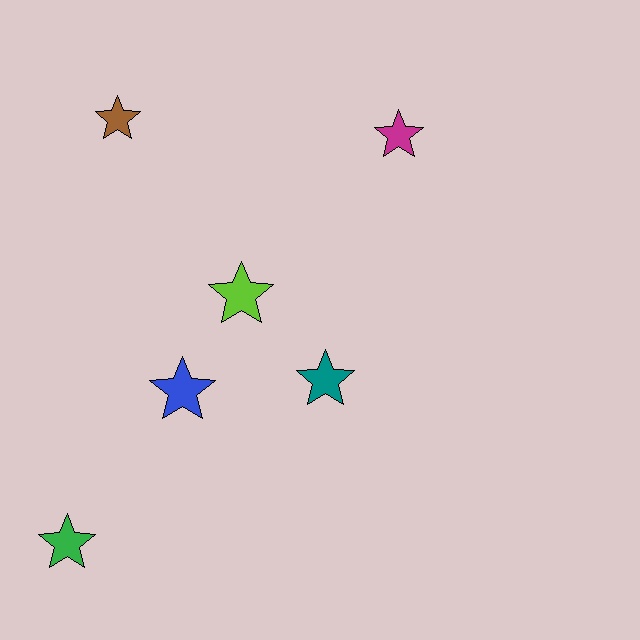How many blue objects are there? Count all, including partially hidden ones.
There is 1 blue object.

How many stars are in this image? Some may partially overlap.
There are 6 stars.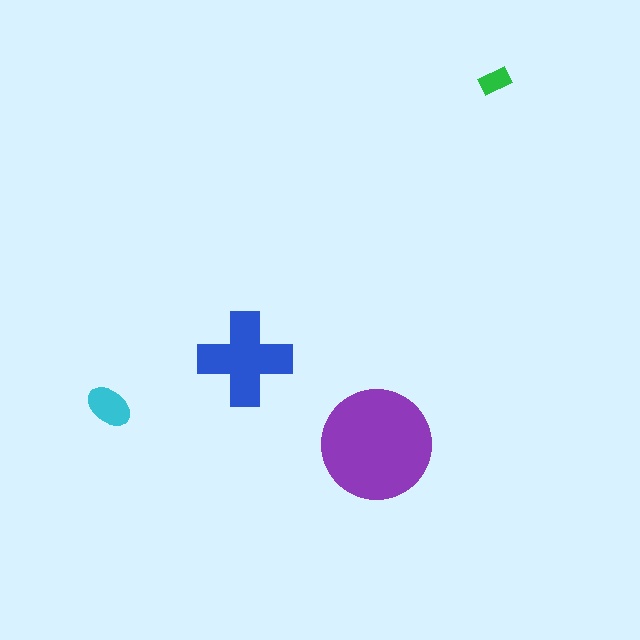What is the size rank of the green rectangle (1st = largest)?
4th.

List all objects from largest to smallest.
The purple circle, the blue cross, the cyan ellipse, the green rectangle.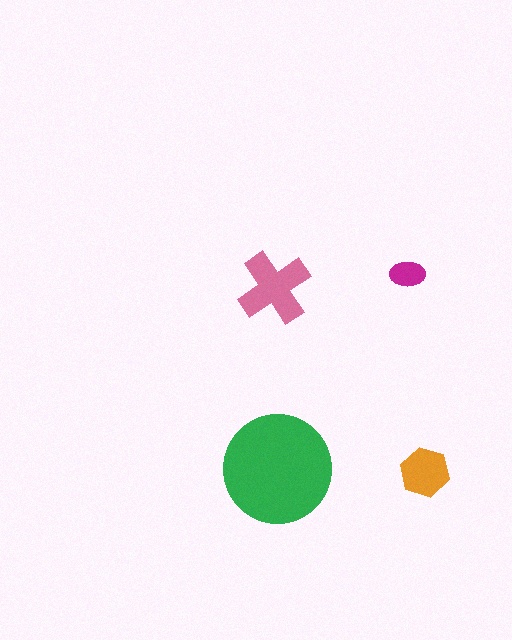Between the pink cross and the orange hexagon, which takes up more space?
The pink cross.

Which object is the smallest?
The magenta ellipse.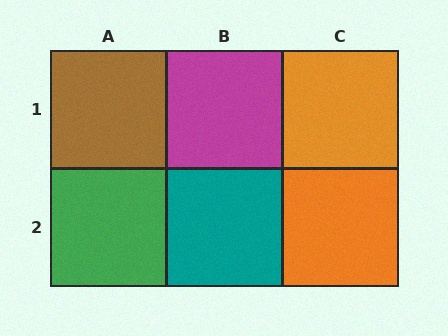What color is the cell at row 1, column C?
Orange.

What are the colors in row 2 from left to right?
Green, teal, orange.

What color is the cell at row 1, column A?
Brown.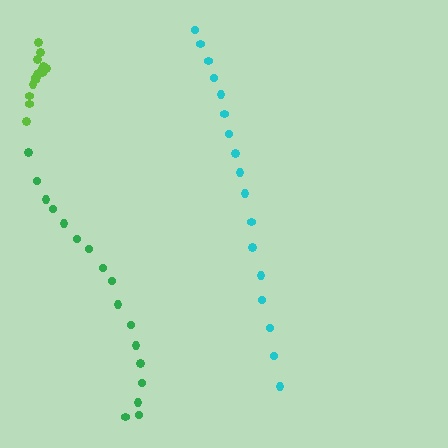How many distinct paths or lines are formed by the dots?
There are 3 distinct paths.